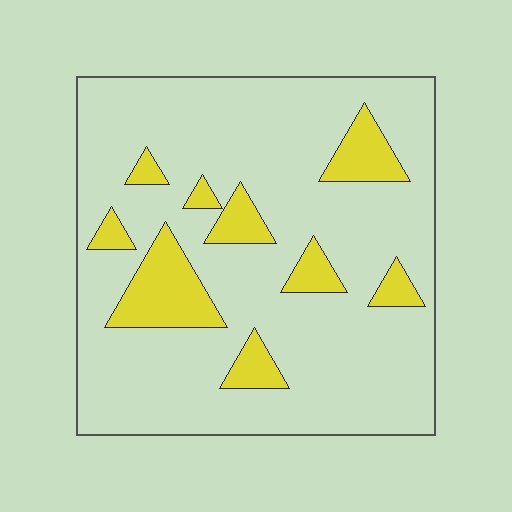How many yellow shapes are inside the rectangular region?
9.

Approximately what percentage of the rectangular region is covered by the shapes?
Approximately 15%.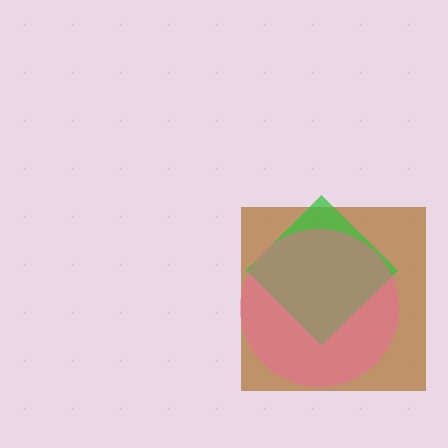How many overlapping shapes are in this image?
There are 3 overlapping shapes in the image.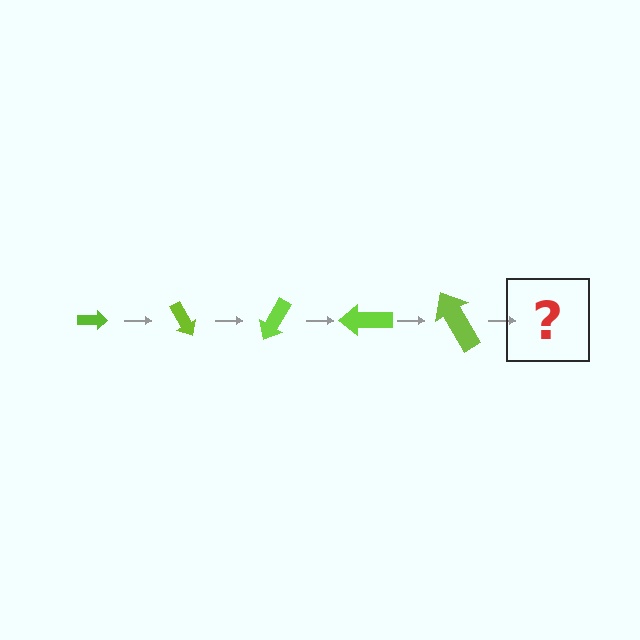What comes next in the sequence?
The next element should be an arrow, larger than the previous one and rotated 300 degrees from the start.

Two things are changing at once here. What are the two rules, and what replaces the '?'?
The two rules are that the arrow grows larger each step and it rotates 60 degrees each step. The '?' should be an arrow, larger than the previous one and rotated 300 degrees from the start.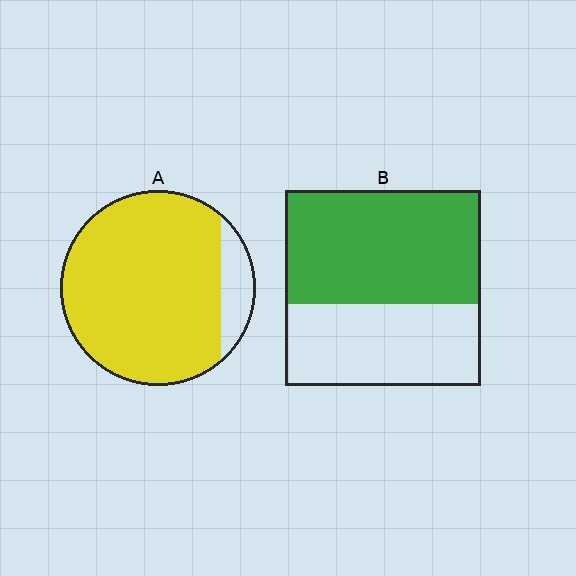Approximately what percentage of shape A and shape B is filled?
A is approximately 90% and B is approximately 60%.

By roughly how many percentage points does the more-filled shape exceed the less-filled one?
By roughly 30 percentage points (A over B).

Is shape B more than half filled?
Yes.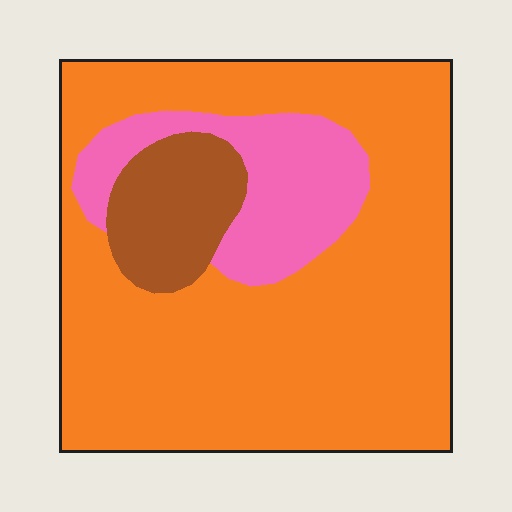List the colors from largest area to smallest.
From largest to smallest: orange, pink, brown.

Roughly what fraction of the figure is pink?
Pink covers 16% of the figure.